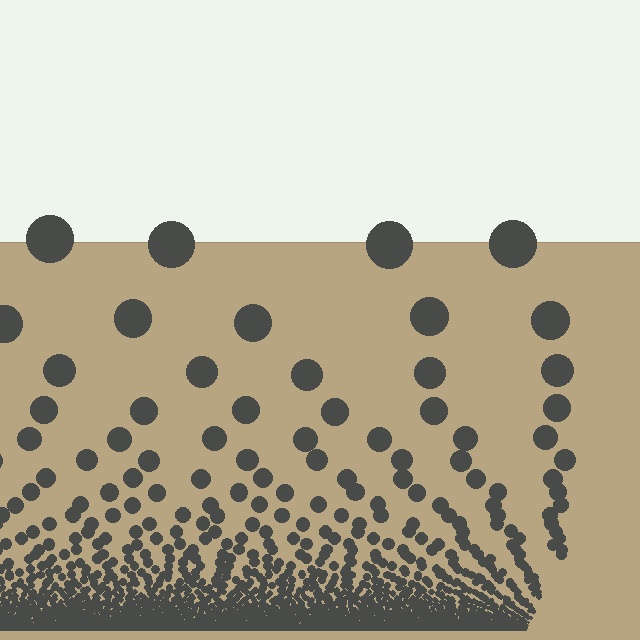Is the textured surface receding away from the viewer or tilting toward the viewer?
The surface appears to tilt toward the viewer. Texture elements get larger and sparser toward the top.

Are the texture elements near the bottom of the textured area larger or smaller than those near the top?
Smaller. The gradient is inverted — elements near the bottom are smaller and denser.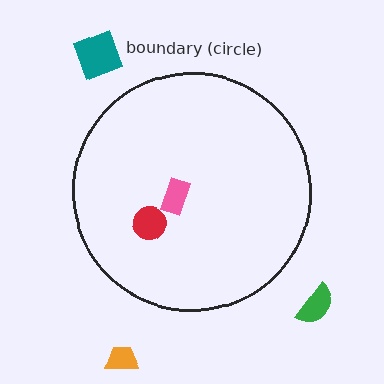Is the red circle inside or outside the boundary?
Inside.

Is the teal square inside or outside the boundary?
Outside.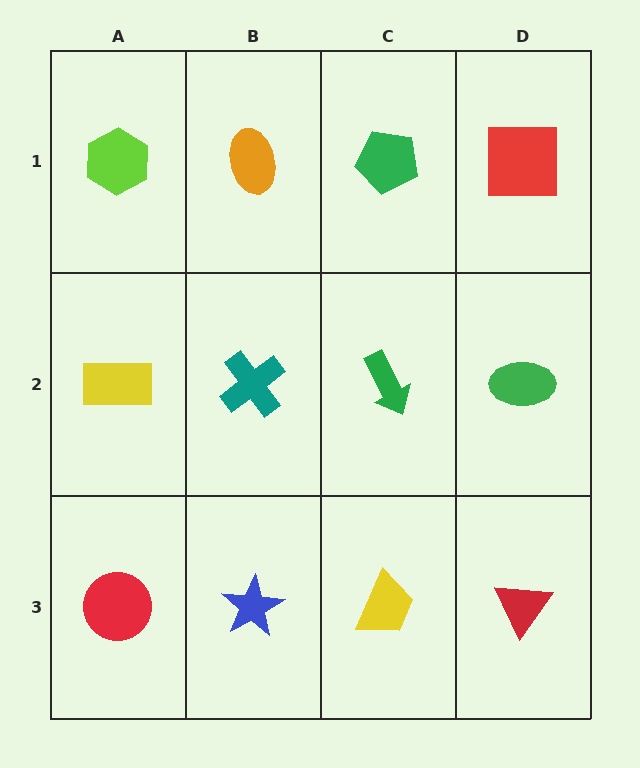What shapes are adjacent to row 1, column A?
A yellow rectangle (row 2, column A), an orange ellipse (row 1, column B).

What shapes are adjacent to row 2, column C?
A green pentagon (row 1, column C), a yellow trapezoid (row 3, column C), a teal cross (row 2, column B), a green ellipse (row 2, column D).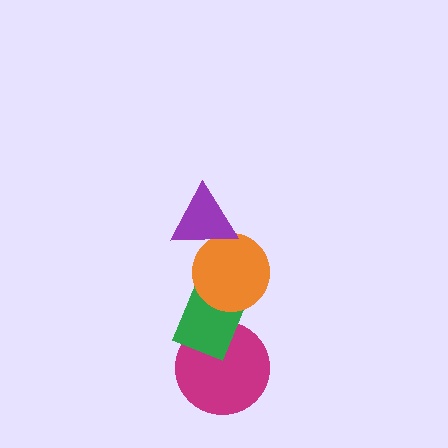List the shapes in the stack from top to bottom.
From top to bottom: the purple triangle, the orange circle, the green rectangle, the magenta circle.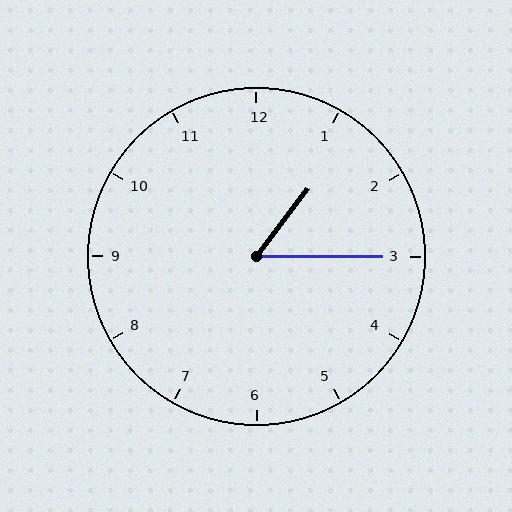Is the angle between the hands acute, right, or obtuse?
It is acute.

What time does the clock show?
1:15.